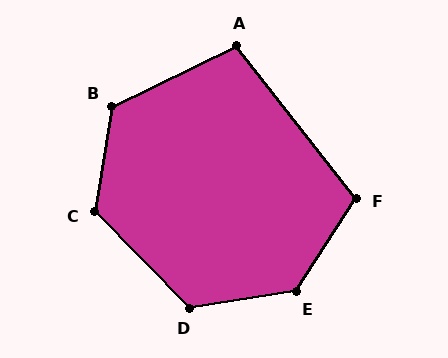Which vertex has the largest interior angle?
E, at approximately 132 degrees.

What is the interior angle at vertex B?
Approximately 125 degrees (obtuse).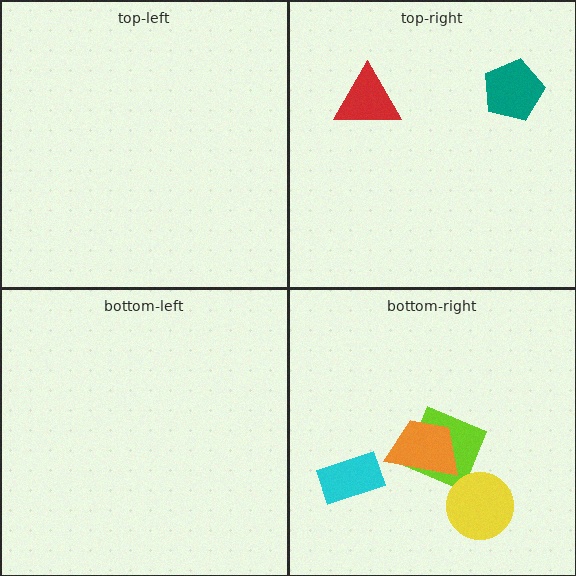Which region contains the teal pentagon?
The top-right region.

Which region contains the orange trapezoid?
The bottom-right region.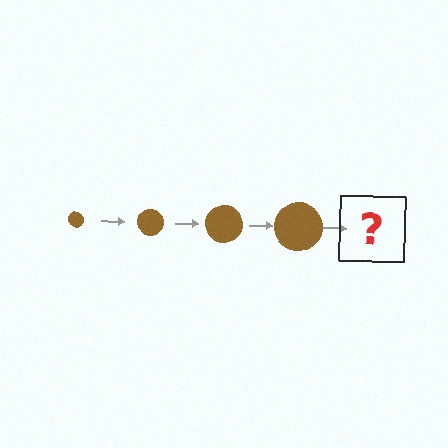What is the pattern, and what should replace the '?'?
The pattern is that the circle gets progressively larger each step. The '?' should be a brown circle, larger than the previous one.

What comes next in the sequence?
The next element should be a brown circle, larger than the previous one.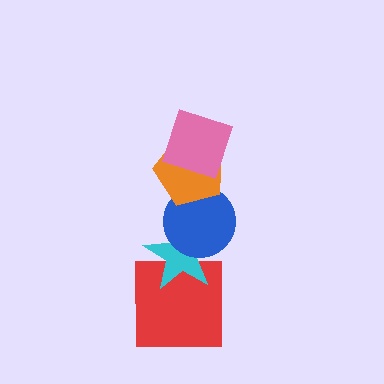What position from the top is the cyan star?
The cyan star is 4th from the top.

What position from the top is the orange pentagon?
The orange pentagon is 2nd from the top.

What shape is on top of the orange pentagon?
The pink square is on top of the orange pentagon.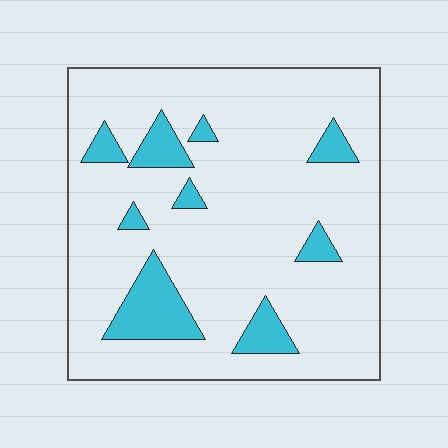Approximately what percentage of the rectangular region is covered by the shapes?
Approximately 15%.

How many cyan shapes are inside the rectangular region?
9.